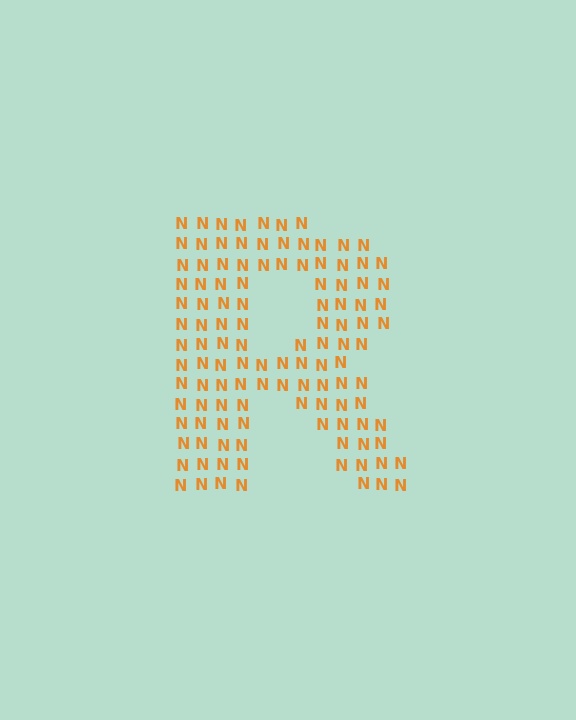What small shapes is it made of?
It is made of small letter N's.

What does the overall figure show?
The overall figure shows the letter R.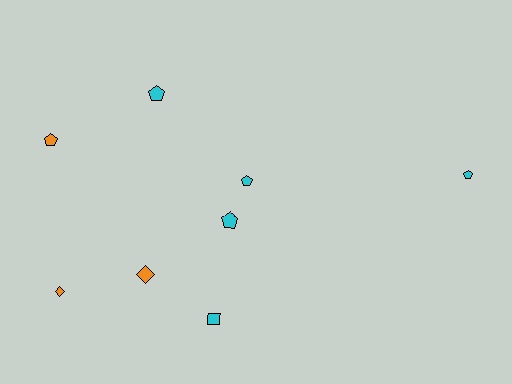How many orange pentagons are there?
There is 1 orange pentagon.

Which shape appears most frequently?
Pentagon, with 5 objects.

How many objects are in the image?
There are 8 objects.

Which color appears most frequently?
Cyan, with 5 objects.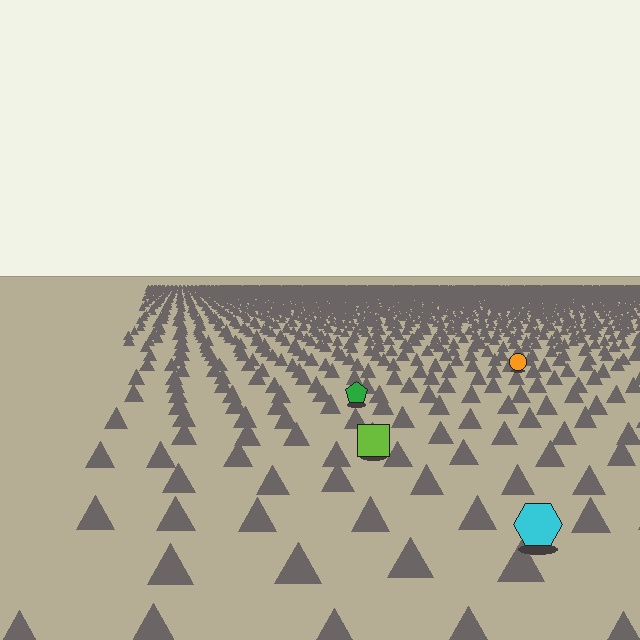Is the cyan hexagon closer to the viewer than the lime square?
Yes. The cyan hexagon is closer — you can tell from the texture gradient: the ground texture is coarser near it.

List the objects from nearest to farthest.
From nearest to farthest: the cyan hexagon, the lime square, the green pentagon, the orange circle.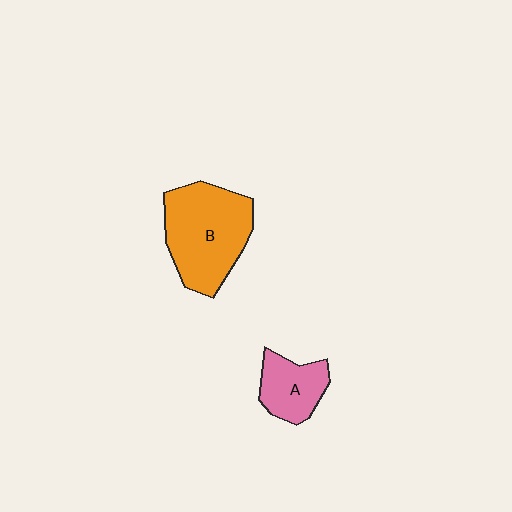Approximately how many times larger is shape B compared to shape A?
Approximately 2.0 times.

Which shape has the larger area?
Shape B (orange).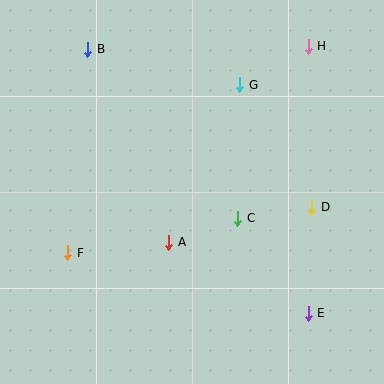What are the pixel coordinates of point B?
Point B is at (88, 49).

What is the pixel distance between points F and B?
The distance between F and B is 204 pixels.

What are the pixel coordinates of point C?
Point C is at (238, 218).